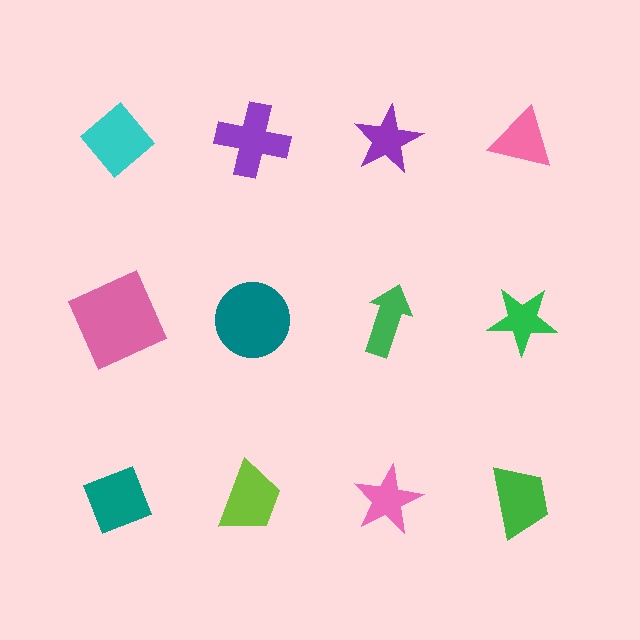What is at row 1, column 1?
A cyan diamond.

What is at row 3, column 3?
A pink star.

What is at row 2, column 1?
A pink square.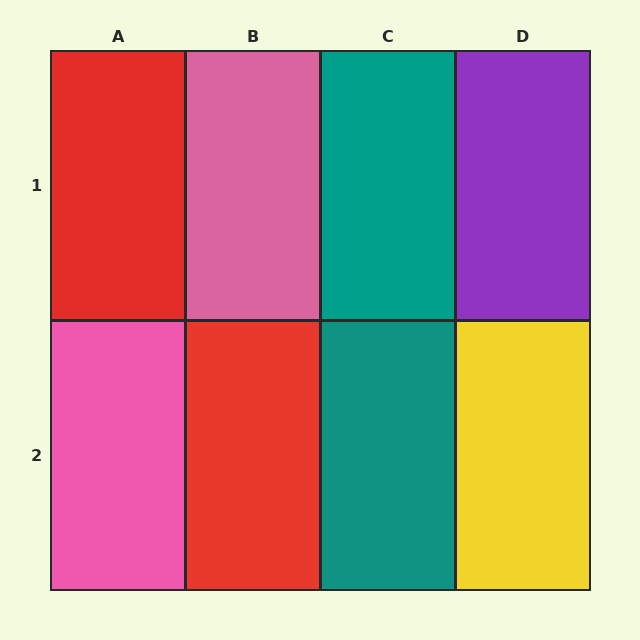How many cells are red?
2 cells are red.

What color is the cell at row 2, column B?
Red.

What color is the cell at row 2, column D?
Yellow.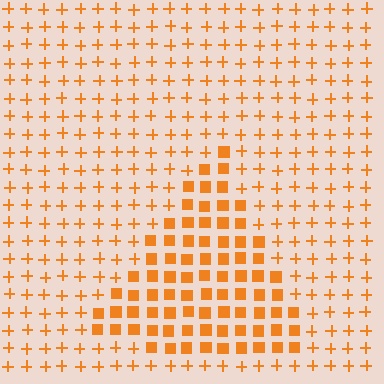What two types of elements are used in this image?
The image uses squares inside the triangle region and plus signs outside it.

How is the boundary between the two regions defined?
The boundary is defined by a change in element shape: squares inside vs. plus signs outside. All elements share the same color and spacing.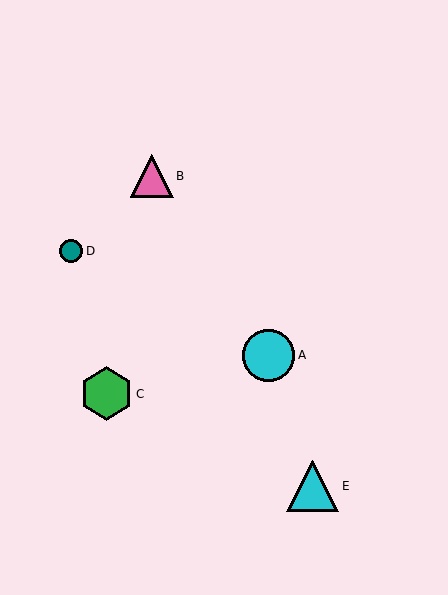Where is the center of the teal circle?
The center of the teal circle is at (71, 251).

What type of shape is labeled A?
Shape A is a cyan circle.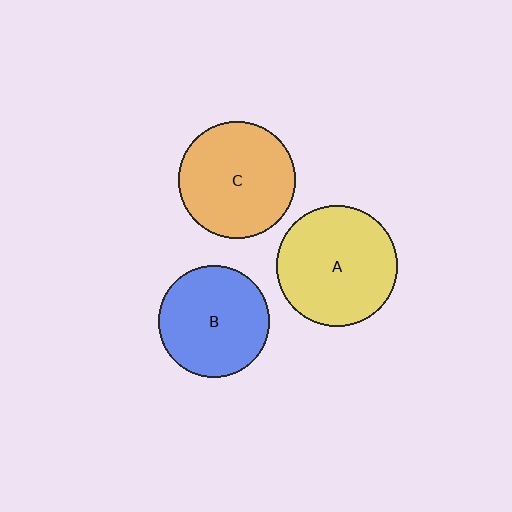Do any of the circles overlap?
No, none of the circles overlap.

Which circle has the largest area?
Circle A (yellow).